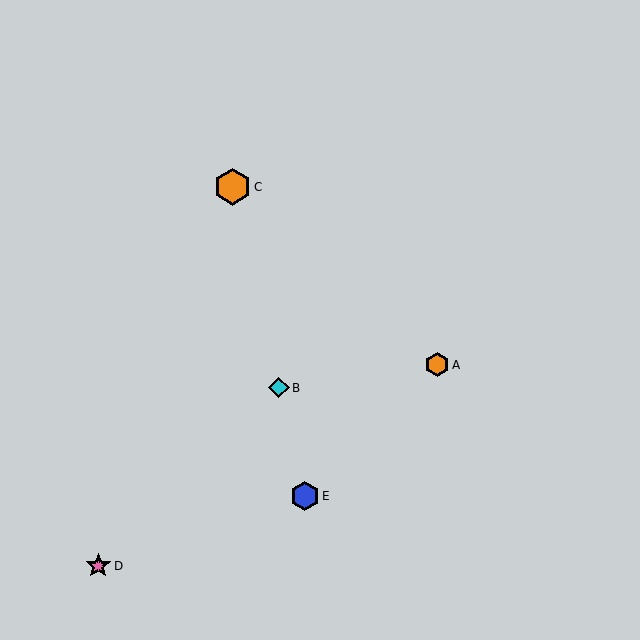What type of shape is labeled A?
Shape A is an orange hexagon.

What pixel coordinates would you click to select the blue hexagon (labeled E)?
Click at (305, 496) to select the blue hexagon E.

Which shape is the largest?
The orange hexagon (labeled C) is the largest.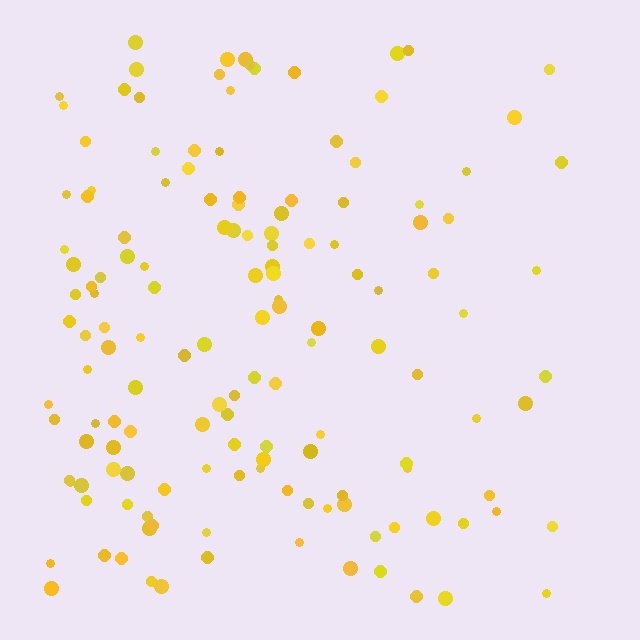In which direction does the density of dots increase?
From right to left, with the left side densest.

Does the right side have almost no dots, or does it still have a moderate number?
Still a moderate number, just noticeably fewer than the left.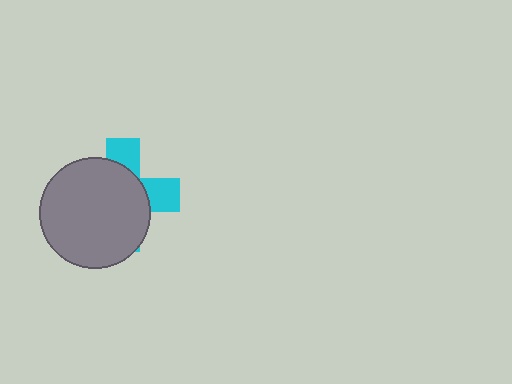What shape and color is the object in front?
The object in front is a gray circle.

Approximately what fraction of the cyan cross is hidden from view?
Roughly 68% of the cyan cross is hidden behind the gray circle.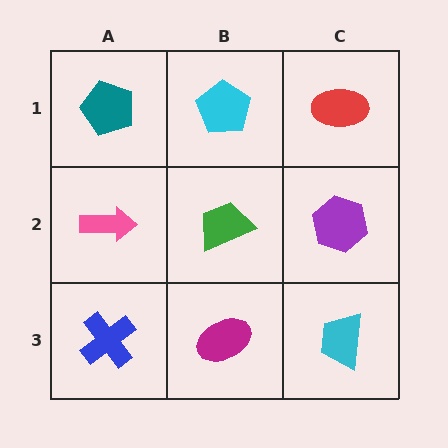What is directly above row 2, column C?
A red ellipse.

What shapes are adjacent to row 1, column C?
A purple hexagon (row 2, column C), a cyan pentagon (row 1, column B).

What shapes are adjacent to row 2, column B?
A cyan pentagon (row 1, column B), a magenta ellipse (row 3, column B), a pink arrow (row 2, column A), a purple hexagon (row 2, column C).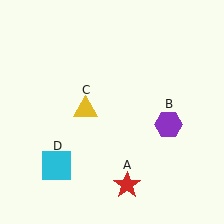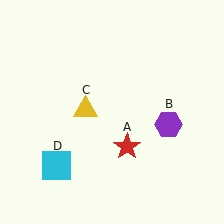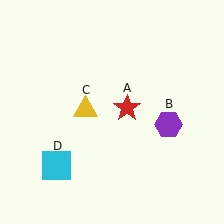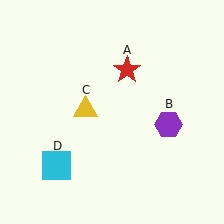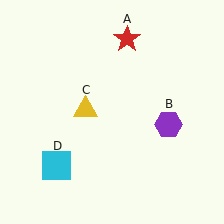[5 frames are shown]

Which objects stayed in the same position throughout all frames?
Purple hexagon (object B) and yellow triangle (object C) and cyan square (object D) remained stationary.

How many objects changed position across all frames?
1 object changed position: red star (object A).